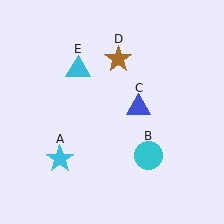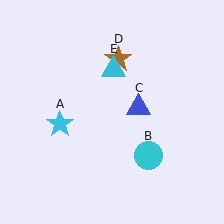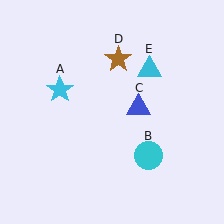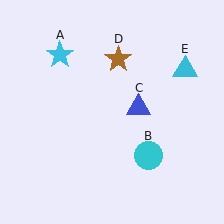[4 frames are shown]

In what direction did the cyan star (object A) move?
The cyan star (object A) moved up.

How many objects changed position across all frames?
2 objects changed position: cyan star (object A), cyan triangle (object E).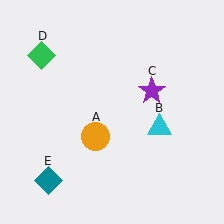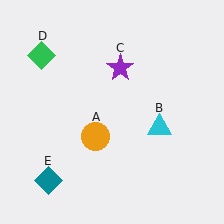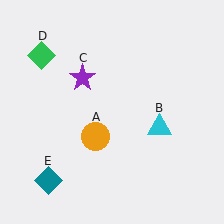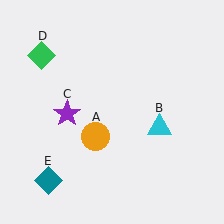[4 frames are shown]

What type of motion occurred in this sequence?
The purple star (object C) rotated counterclockwise around the center of the scene.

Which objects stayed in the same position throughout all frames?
Orange circle (object A) and cyan triangle (object B) and green diamond (object D) and teal diamond (object E) remained stationary.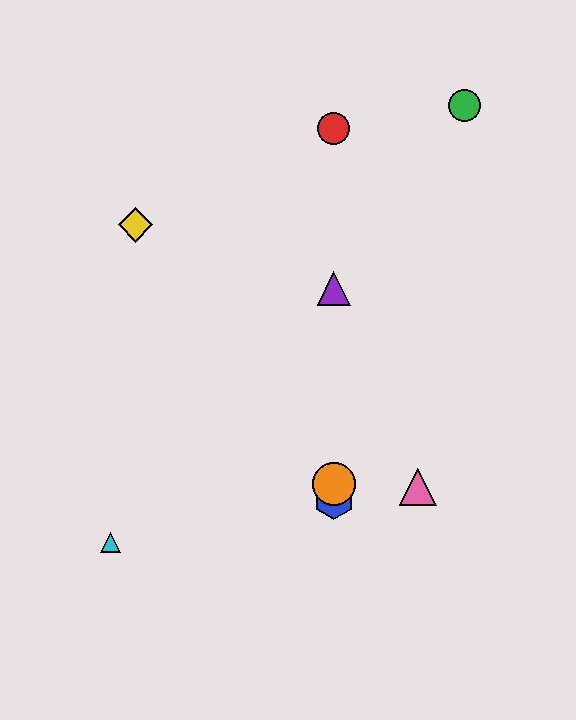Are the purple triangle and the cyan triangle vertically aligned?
No, the purple triangle is at x≈334 and the cyan triangle is at x≈110.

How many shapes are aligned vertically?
4 shapes (the red circle, the blue hexagon, the purple triangle, the orange circle) are aligned vertically.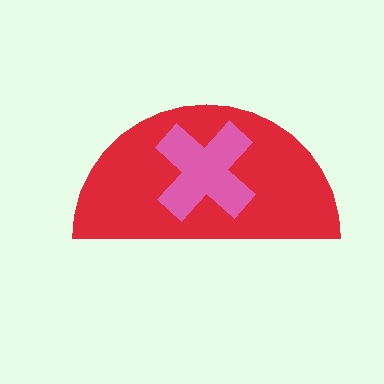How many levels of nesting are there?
2.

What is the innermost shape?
The pink cross.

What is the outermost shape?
The red semicircle.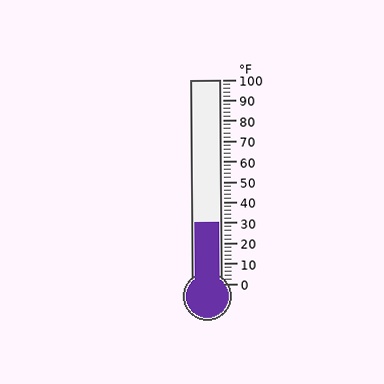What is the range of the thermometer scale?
The thermometer scale ranges from 0°F to 100°F.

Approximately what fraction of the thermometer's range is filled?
The thermometer is filled to approximately 30% of its range.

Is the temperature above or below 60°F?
The temperature is below 60°F.